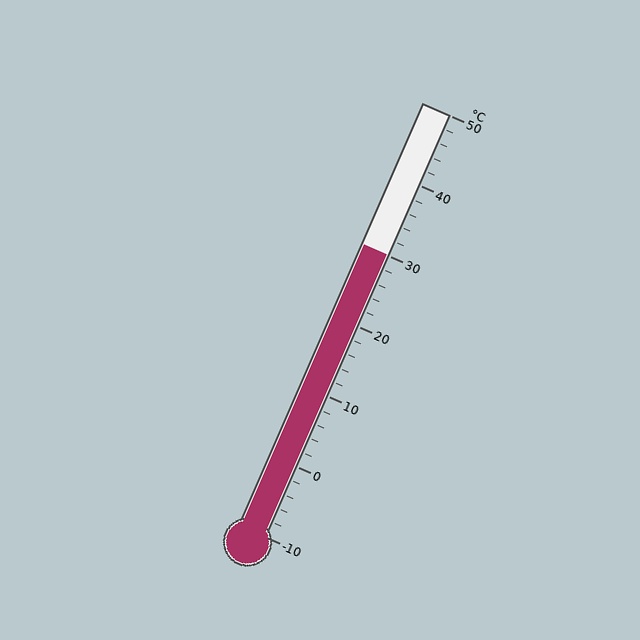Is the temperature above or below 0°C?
The temperature is above 0°C.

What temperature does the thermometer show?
The thermometer shows approximately 30°C.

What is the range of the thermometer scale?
The thermometer scale ranges from -10°C to 50°C.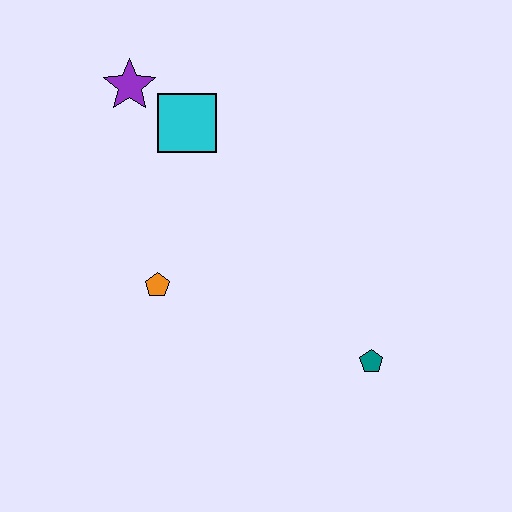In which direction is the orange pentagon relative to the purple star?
The orange pentagon is below the purple star.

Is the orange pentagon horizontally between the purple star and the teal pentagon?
Yes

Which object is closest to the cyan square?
The purple star is closest to the cyan square.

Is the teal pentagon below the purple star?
Yes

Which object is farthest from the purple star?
The teal pentagon is farthest from the purple star.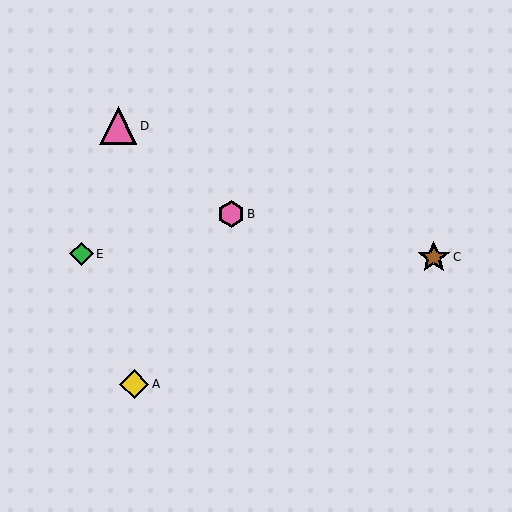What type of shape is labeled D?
Shape D is a pink triangle.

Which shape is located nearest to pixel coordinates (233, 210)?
The pink hexagon (labeled B) at (231, 214) is nearest to that location.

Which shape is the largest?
The pink triangle (labeled D) is the largest.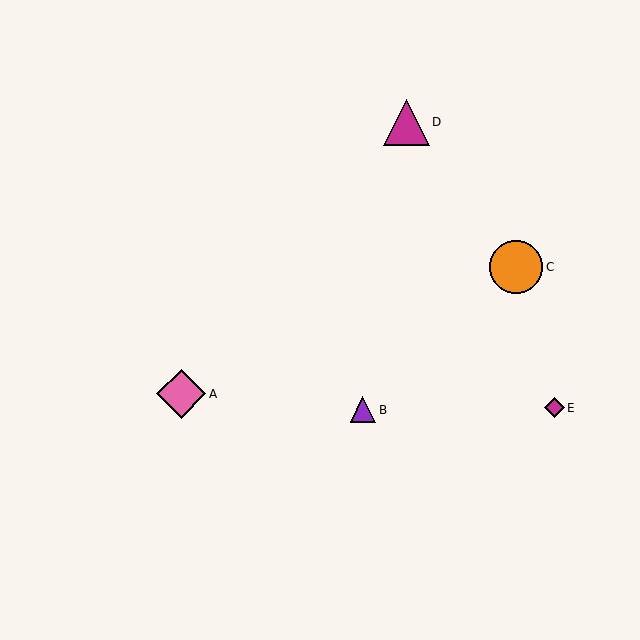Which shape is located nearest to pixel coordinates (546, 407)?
The magenta diamond (labeled E) at (554, 408) is nearest to that location.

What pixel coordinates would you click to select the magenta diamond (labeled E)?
Click at (554, 408) to select the magenta diamond E.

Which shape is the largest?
The orange circle (labeled C) is the largest.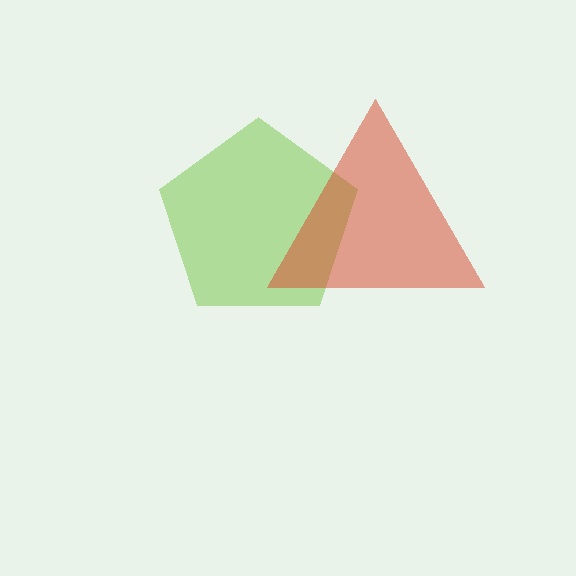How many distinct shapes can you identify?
There are 2 distinct shapes: a lime pentagon, a red triangle.